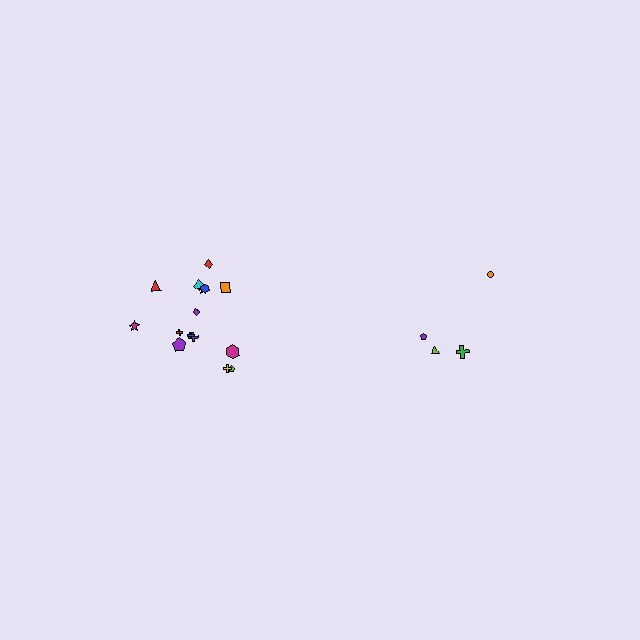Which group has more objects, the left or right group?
The left group.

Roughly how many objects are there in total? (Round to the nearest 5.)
Roughly 20 objects in total.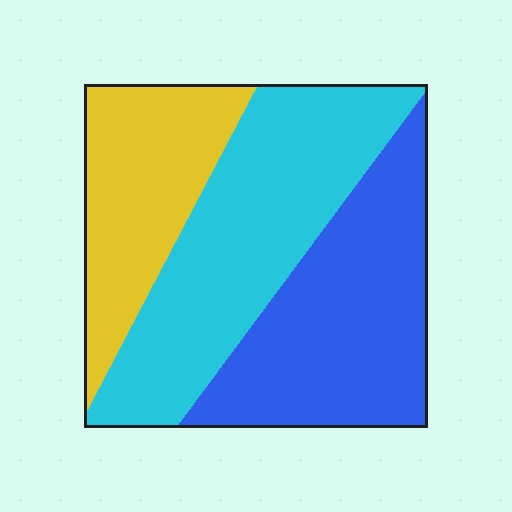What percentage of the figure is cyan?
Cyan covers around 40% of the figure.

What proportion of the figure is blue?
Blue covers about 35% of the figure.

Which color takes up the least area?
Yellow, at roughly 25%.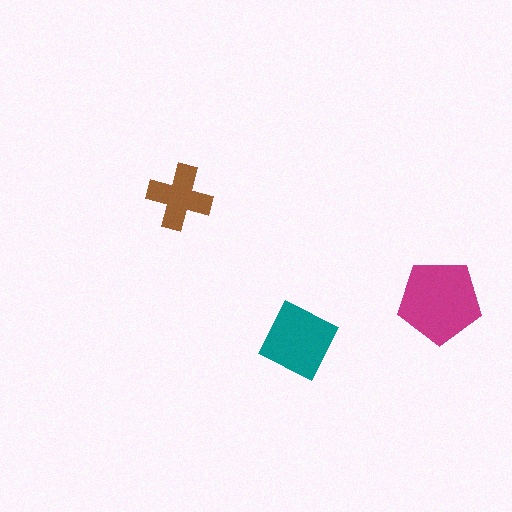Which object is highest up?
The brown cross is topmost.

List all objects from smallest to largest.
The brown cross, the teal diamond, the magenta pentagon.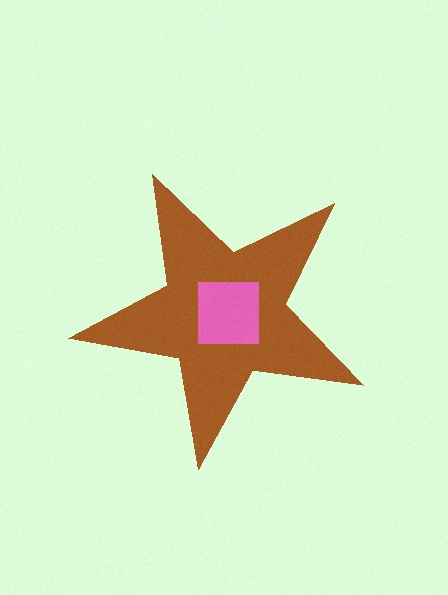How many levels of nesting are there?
2.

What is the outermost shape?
The brown star.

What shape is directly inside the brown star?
The pink square.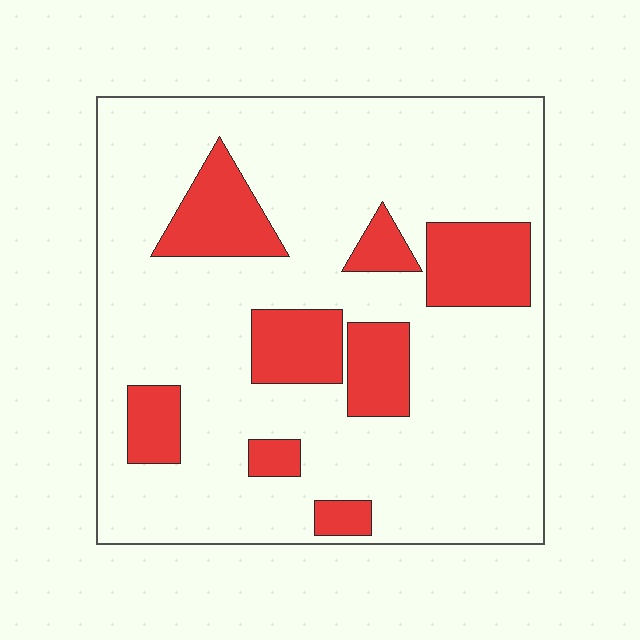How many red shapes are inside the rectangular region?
8.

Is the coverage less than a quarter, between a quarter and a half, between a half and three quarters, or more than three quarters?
Less than a quarter.